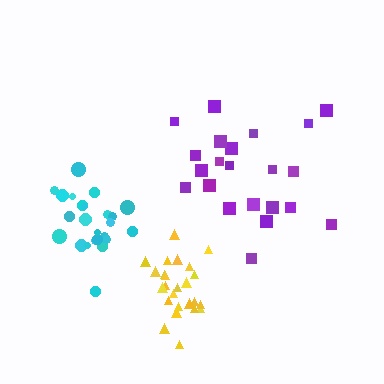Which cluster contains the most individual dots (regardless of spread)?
Yellow (25).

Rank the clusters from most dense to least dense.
yellow, cyan, purple.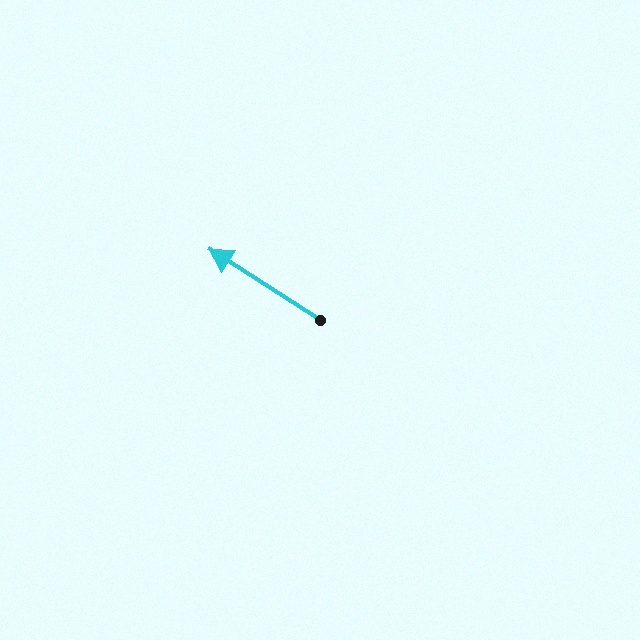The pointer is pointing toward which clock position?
Roughly 10 o'clock.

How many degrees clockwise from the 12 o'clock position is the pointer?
Approximately 303 degrees.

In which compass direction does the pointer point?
Northwest.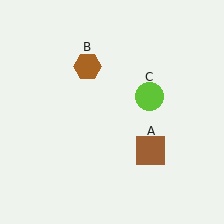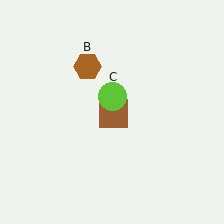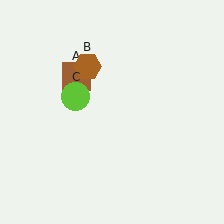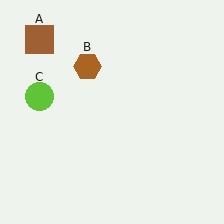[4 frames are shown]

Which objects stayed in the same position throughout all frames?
Brown hexagon (object B) remained stationary.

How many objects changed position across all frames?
2 objects changed position: brown square (object A), lime circle (object C).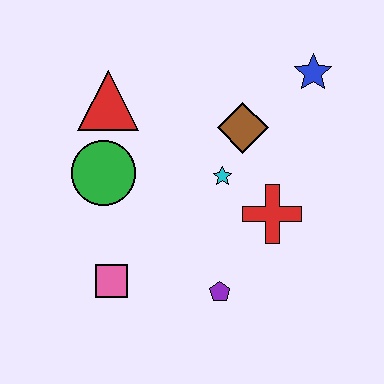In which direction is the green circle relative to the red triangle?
The green circle is below the red triangle.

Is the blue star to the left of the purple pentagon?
No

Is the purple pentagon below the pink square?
Yes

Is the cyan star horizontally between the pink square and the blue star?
Yes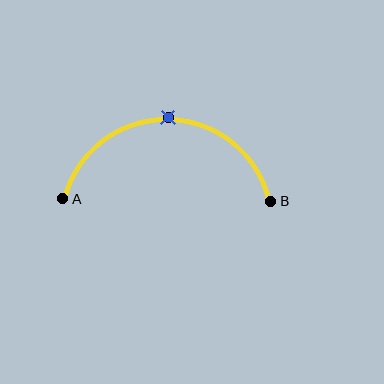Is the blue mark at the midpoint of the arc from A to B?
Yes. The blue mark lies on the arc at equal arc-length from both A and B — it is the arc midpoint.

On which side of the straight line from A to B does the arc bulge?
The arc bulges above the straight line connecting A and B.